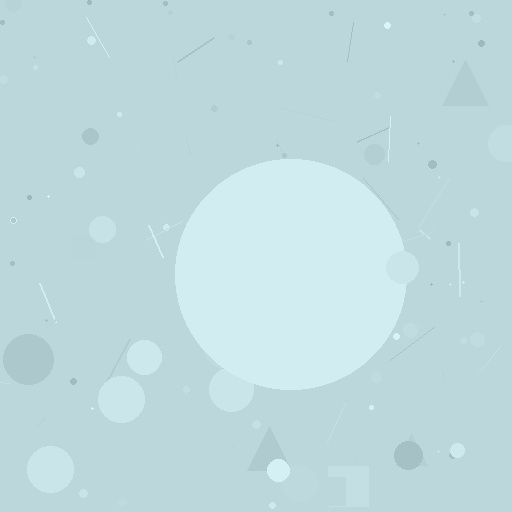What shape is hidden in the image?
A circle is hidden in the image.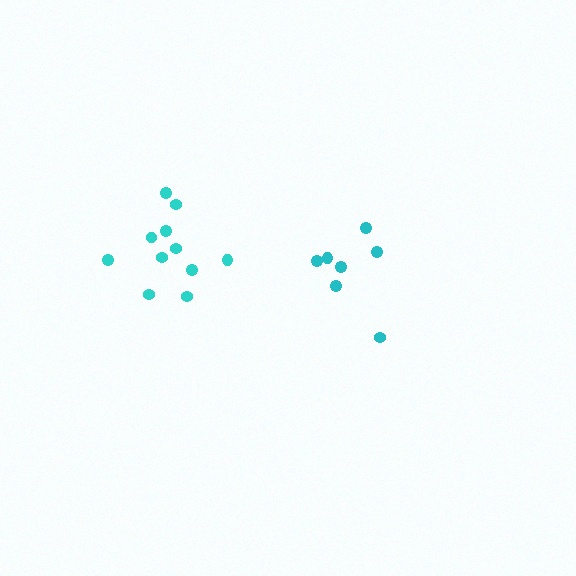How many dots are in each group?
Group 1: 11 dots, Group 2: 7 dots (18 total).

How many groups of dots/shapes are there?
There are 2 groups.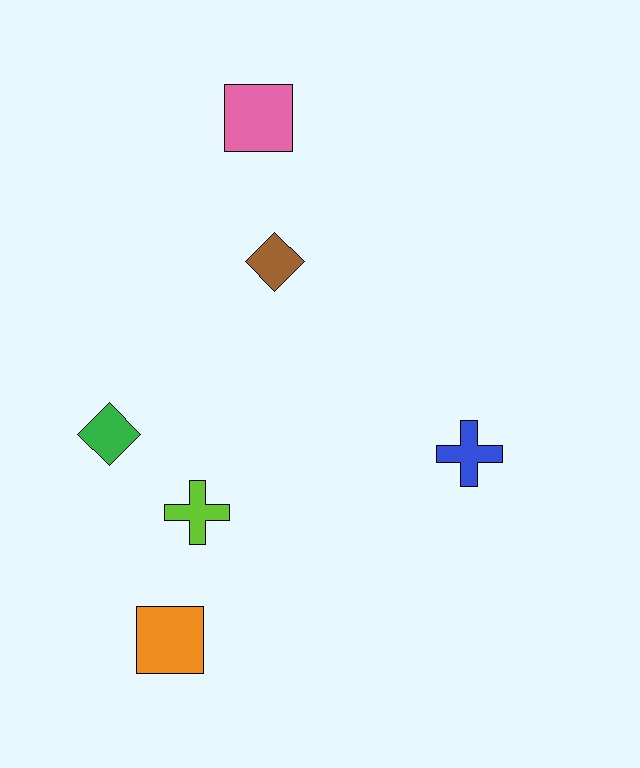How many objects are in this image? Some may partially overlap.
There are 6 objects.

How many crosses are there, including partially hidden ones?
There are 2 crosses.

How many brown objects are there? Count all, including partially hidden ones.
There is 1 brown object.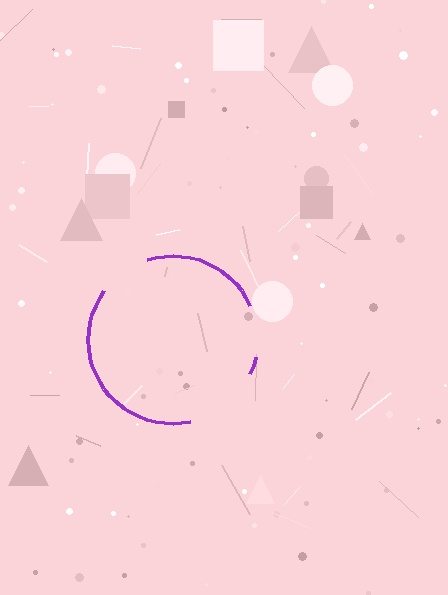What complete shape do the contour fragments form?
The contour fragments form a circle.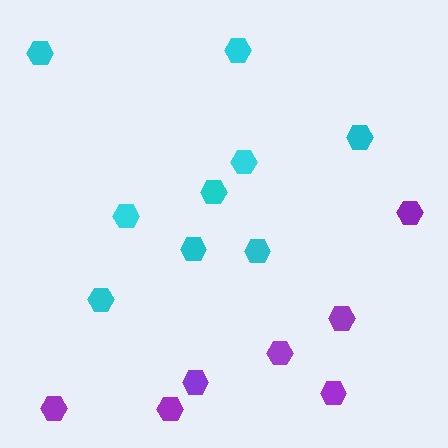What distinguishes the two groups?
There are 2 groups: one group of purple hexagons (7) and one group of cyan hexagons (9).